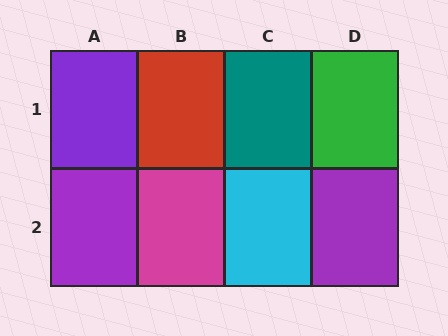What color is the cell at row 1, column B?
Red.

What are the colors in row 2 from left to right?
Purple, magenta, cyan, purple.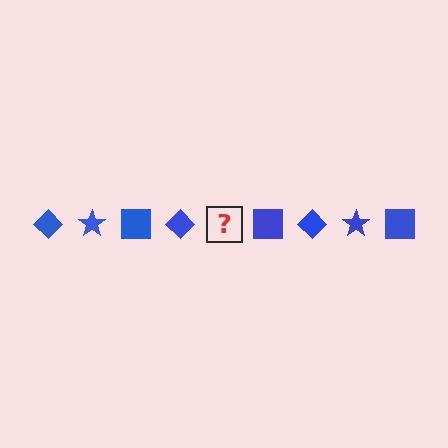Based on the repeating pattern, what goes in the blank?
The blank should be a blue star.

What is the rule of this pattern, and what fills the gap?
The rule is that the pattern cycles through diamond, star, square shapes in blue. The gap should be filled with a blue star.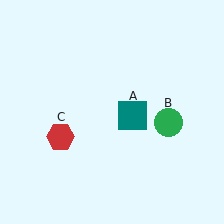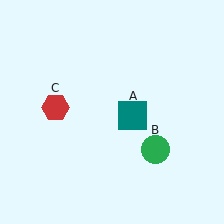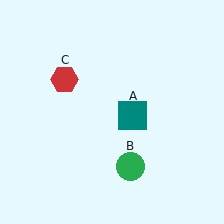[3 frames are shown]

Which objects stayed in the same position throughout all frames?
Teal square (object A) remained stationary.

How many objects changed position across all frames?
2 objects changed position: green circle (object B), red hexagon (object C).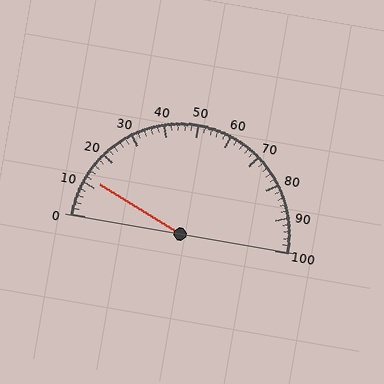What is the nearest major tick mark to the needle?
The nearest major tick mark is 10.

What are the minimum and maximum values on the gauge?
The gauge ranges from 0 to 100.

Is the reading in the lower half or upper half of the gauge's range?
The reading is in the lower half of the range (0 to 100).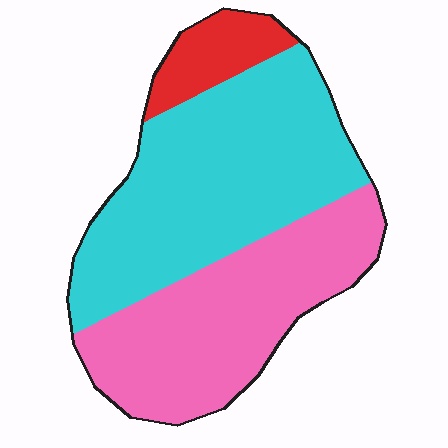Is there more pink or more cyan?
Cyan.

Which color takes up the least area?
Red, at roughly 10%.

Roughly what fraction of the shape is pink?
Pink covers 40% of the shape.